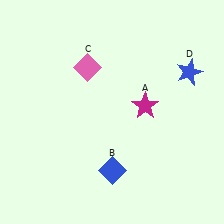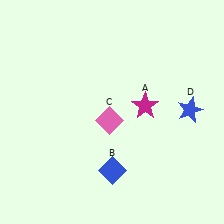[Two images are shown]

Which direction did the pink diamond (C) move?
The pink diamond (C) moved down.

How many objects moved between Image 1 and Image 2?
2 objects moved between the two images.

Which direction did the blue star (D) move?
The blue star (D) moved down.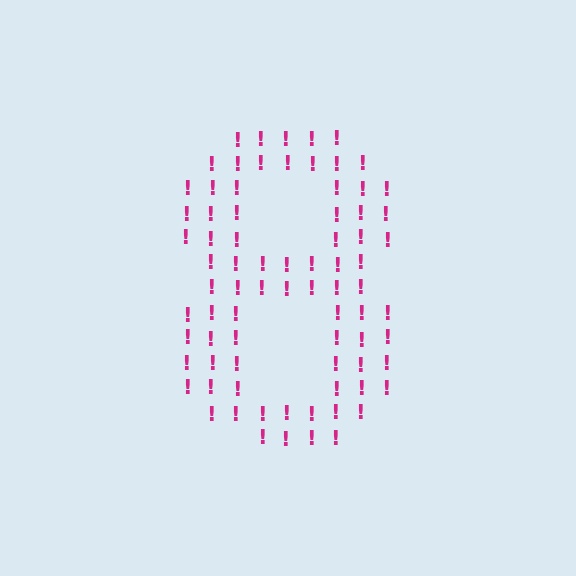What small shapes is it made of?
It is made of small exclamation marks.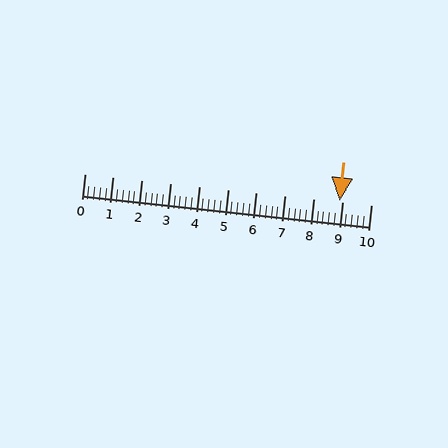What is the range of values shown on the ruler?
The ruler shows values from 0 to 10.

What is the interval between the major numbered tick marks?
The major tick marks are spaced 1 units apart.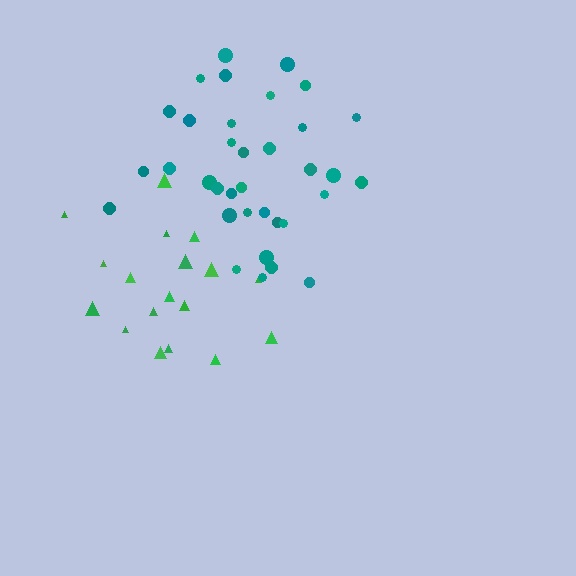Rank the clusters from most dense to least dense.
teal, green.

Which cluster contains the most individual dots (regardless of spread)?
Teal (35).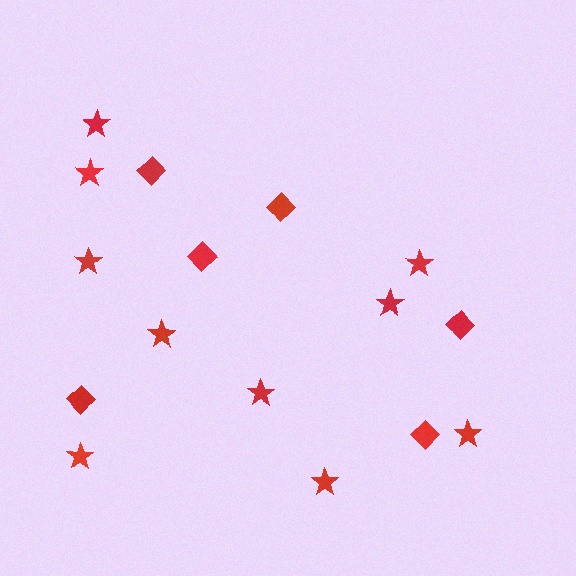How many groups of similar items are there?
There are 2 groups: one group of stars (10) and one group of diamonds (6).